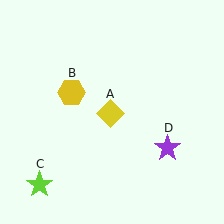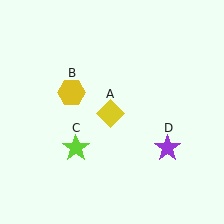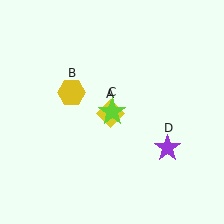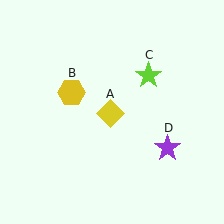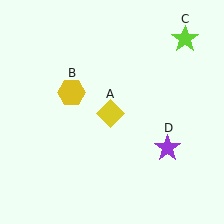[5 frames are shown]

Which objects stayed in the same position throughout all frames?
Yellow diamond (object A) and yellow hexagon (object B) and purple star (object D) remained stationary.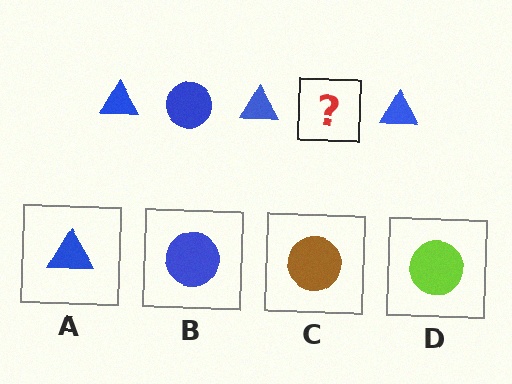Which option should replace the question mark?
Option B.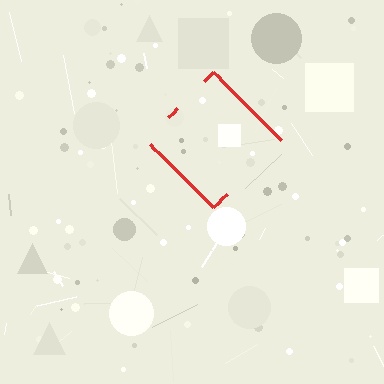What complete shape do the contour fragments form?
The contour fragments form a diamond.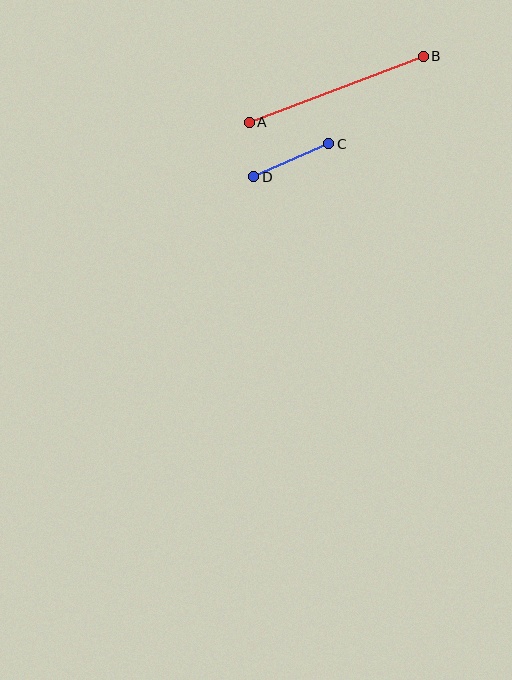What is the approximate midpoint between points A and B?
The midpoint is at approximately (336, 89) pixels.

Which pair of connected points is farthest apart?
Points A and B are farthest apart.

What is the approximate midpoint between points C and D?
The midpoint is at approximately (291, 160) pixels.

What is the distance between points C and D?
The distance is approximately 82 pixels.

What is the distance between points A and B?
The distance is approximately 186 pixels.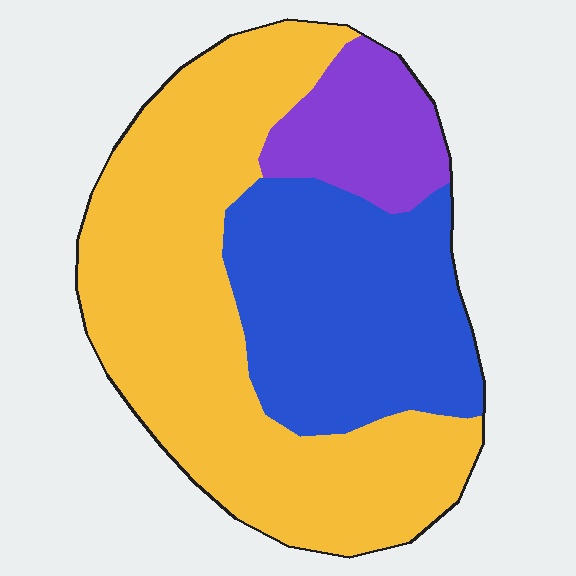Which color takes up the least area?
Purple, at roughly 15%.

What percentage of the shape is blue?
Blue takes up between a sixth and a third of the shape.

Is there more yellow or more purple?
Yellow.